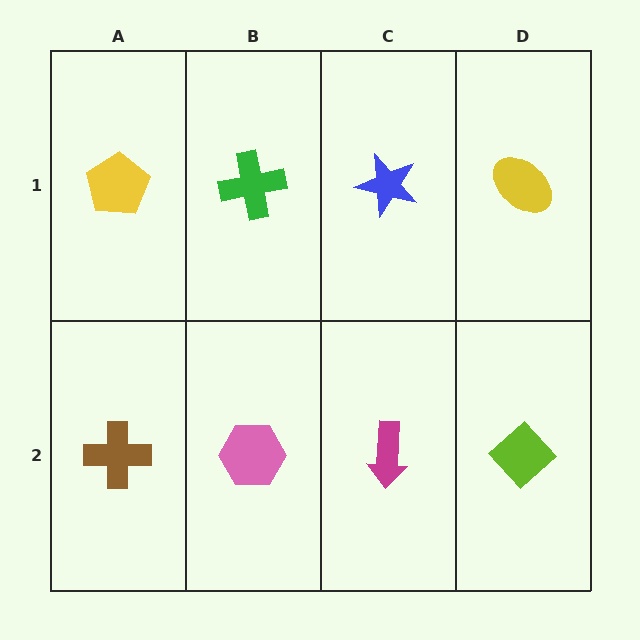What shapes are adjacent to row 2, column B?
A green cross (row 1, column B), a brown cross (row 2, column A), a magenta arrow (row 2, column C).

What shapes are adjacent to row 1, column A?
A brown cross (row 2, column A), a green cross (row 1, column B).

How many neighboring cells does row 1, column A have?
2.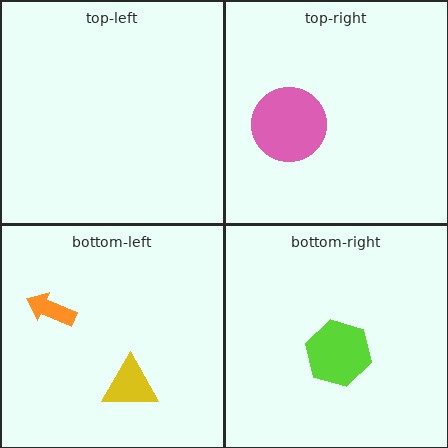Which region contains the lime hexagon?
The bottom-right region.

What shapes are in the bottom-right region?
The lime hexagon.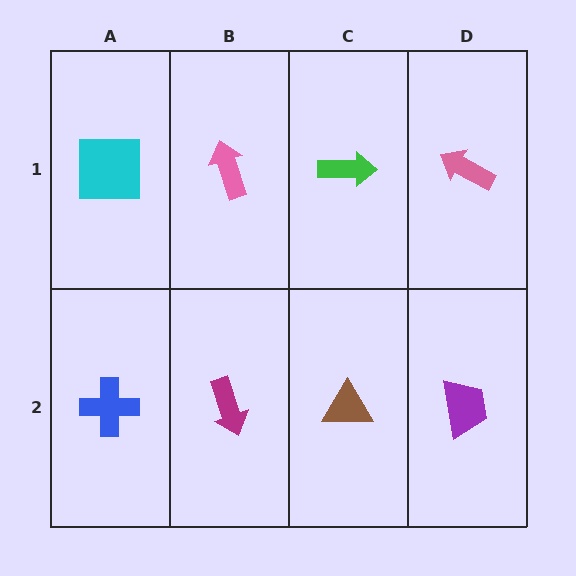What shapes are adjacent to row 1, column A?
A blue cross (row 2, column A), a pink arrow (row 1, column B).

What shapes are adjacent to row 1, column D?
A purple trapezoid (row 2, column D), a green arrow (row 1, column C).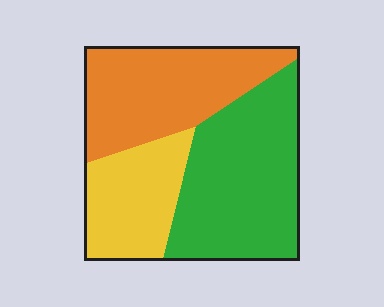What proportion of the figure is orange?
Orange takes up between a quarter and a half of the figure.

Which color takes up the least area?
Yellow, at roughly 25%.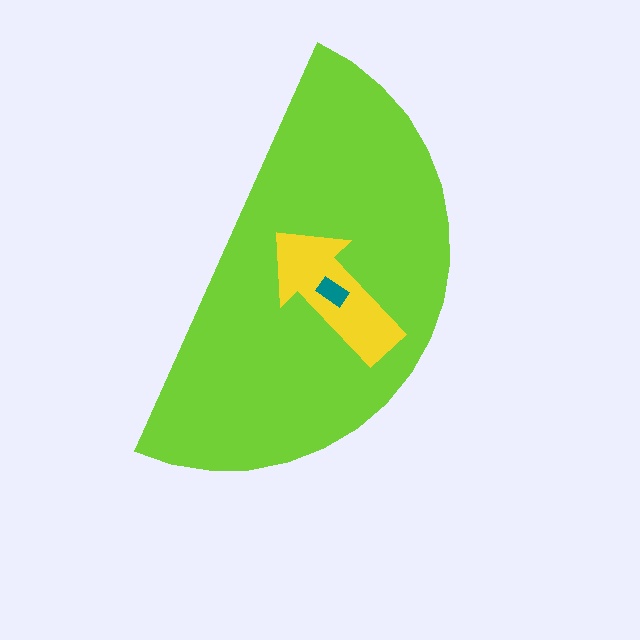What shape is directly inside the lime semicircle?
The yellow arrow.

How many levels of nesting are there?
3.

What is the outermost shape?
The lime semicircle.